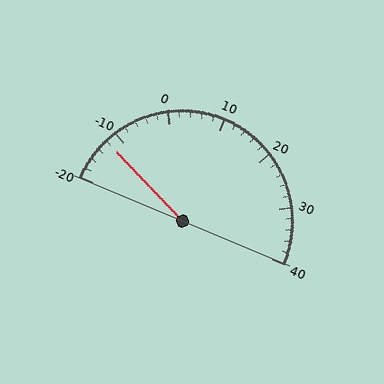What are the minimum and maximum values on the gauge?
The gauge ranges from -20 to 40.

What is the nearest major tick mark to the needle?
The nearest major tick mark is -10.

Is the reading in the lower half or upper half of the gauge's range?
The reading is in the lower half of the range (-20 to 40).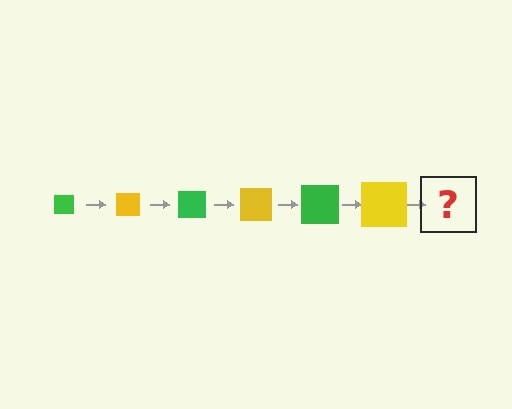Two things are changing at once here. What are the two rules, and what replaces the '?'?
The two rules are that the square grows larger each step and the color cycles through green and yellow. The '?' should be a green square, larger than the previous one.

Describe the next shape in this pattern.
It should be a green square, larger than the previous one.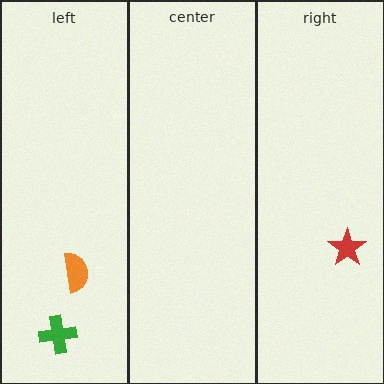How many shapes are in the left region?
2.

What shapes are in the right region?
The red star.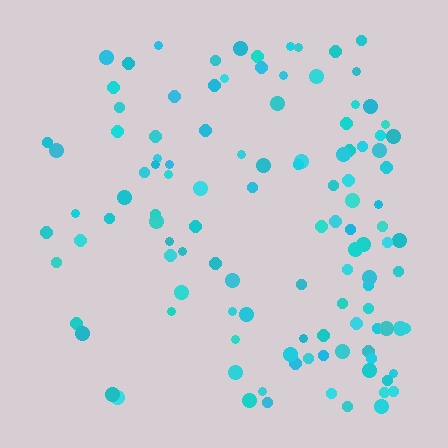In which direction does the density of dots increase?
From left to right, with the right side densest.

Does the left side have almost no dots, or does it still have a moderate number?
Still a moderate number, just noticeably fewer than the right.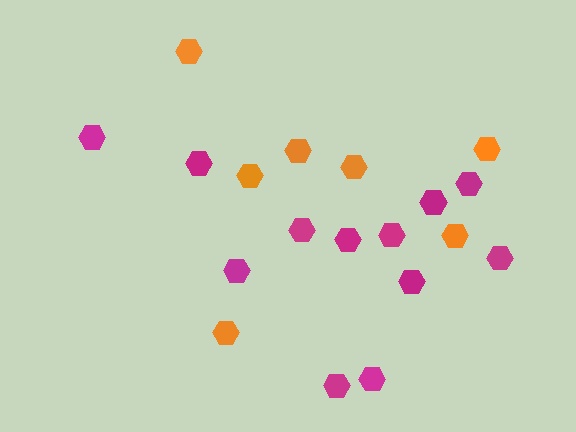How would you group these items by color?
There are 2 groups: one group of magenta hexagons (12) and one group of orange hexagons (7).